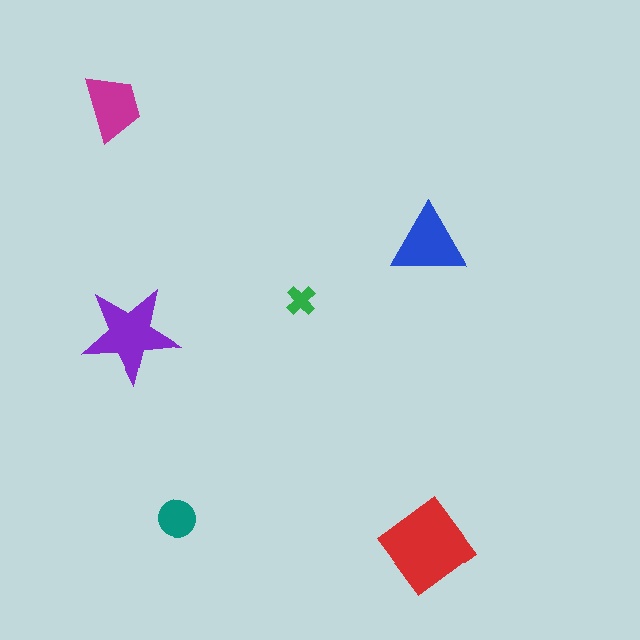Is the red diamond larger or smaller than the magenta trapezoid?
Larger.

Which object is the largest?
The red diamond.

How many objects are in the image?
There are 6 objects in the image.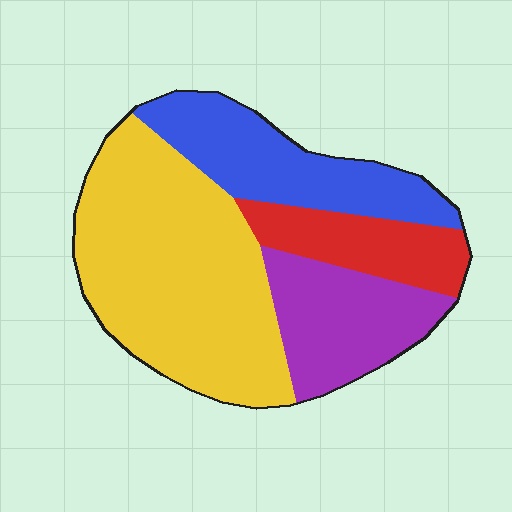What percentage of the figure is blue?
Blue takes up between a sixth and a third of the figure.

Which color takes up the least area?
Red, at roughly 15%.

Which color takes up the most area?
Yellow, at roughly 45%.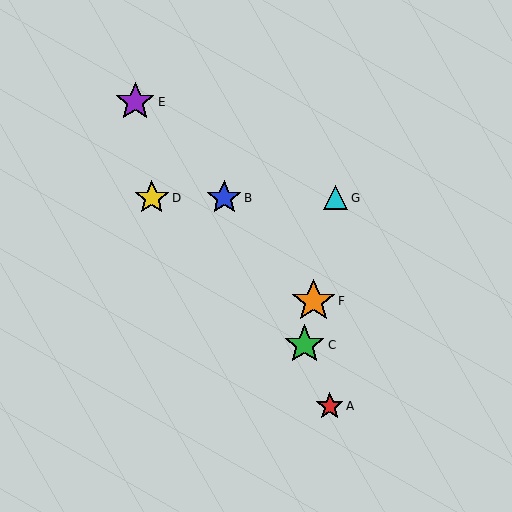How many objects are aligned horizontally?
3 objects (B, D, G) are aligned horizontally.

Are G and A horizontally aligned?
No, G is at y≈198 and A is at y≈406.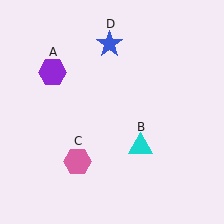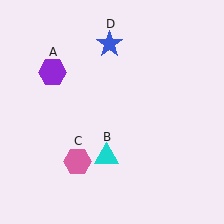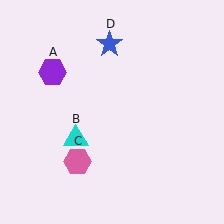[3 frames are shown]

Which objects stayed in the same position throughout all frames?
Purple hexagon (object A) and pink hexagon (object C) and blue star (object D) remained stationary.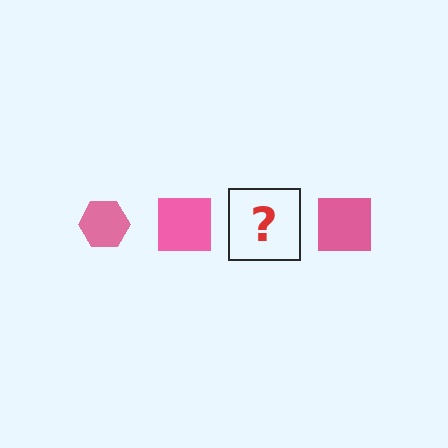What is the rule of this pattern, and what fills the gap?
The rule is that the pattern cycles through hexagon, square shapes in pink. The gap should be filled with a pink hexagon.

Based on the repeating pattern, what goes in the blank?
The blank should be a pink hexagon.